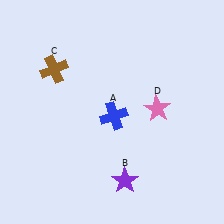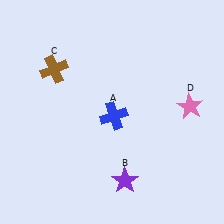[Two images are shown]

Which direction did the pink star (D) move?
The pink star (D) moved right.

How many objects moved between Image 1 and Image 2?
1 object moved between the two images.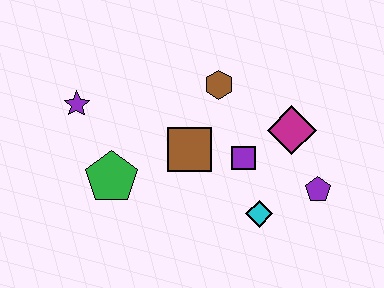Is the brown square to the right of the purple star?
Yes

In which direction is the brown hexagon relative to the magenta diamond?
The brown hexagon is to the left of the magenta diamond.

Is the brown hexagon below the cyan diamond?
No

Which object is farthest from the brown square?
The purple pentagon is farthest from the brown square.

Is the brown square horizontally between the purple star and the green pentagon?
No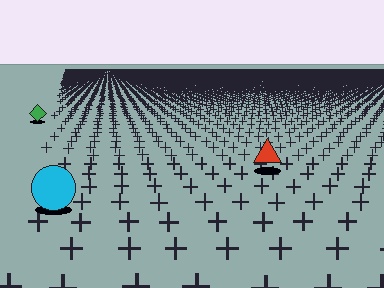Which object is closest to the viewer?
The cyan circle is closest. The texture marks near it are larger and more spread out.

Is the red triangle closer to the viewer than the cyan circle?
No. The cyan circle is closer — you can tell from the texture gradient: the ground texture is coarser near it.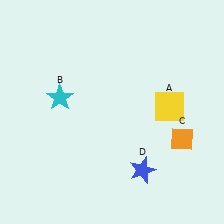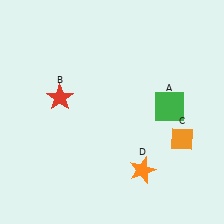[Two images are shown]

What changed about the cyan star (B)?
In Image 1, B is cyan. In Image 2, it changed to red.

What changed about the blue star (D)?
In Image 1, D is blue. In Image 2, it changed to orange.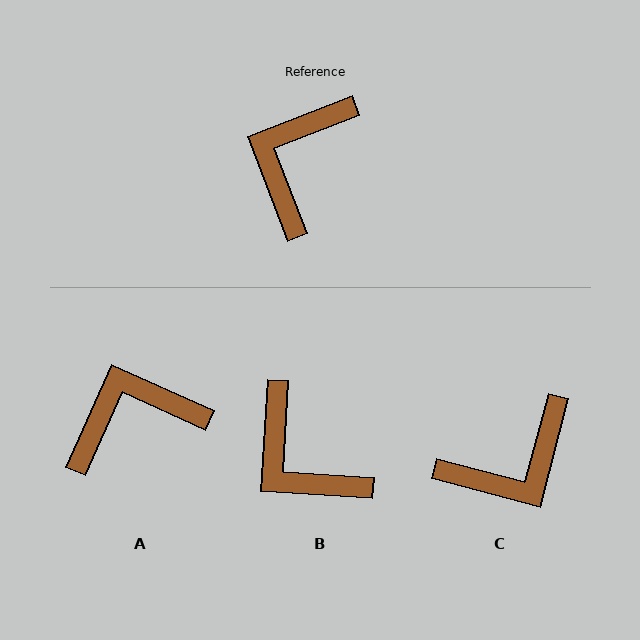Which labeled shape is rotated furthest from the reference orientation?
C, about 144 degrees away.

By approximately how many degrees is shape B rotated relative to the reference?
Approximately 65 degrees counter-clockwise.